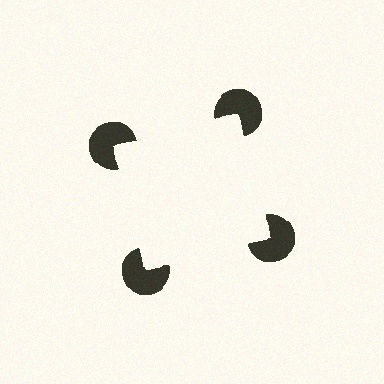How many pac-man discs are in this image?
There are 4 — one at each vertex of the illusory square.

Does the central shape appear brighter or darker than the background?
It typically appears slightly brighter than the background, even though no actual brightness change is drawn.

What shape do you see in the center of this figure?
An illusory square — its edges are inferred from the aligned wedge cuts in the pac-man discs, not physically drawn.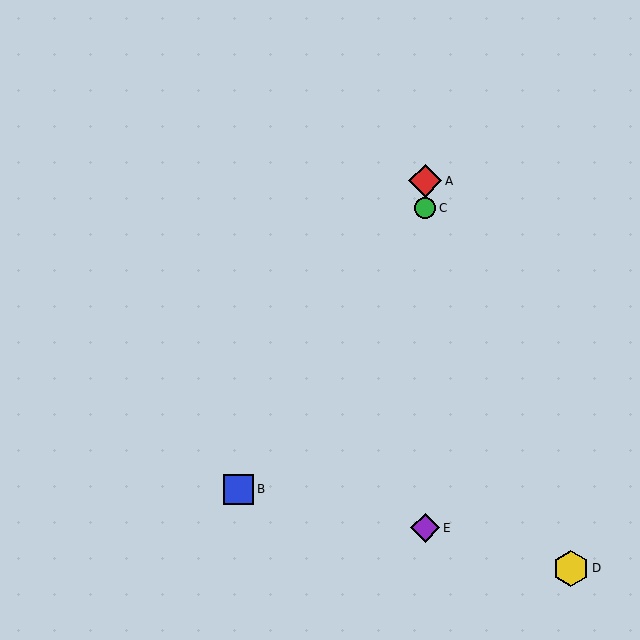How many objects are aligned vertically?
3 objects (A, C, E) are aligned vertically.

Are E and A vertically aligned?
Yes, both are at x≈425.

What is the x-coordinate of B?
Object B is at x≈239.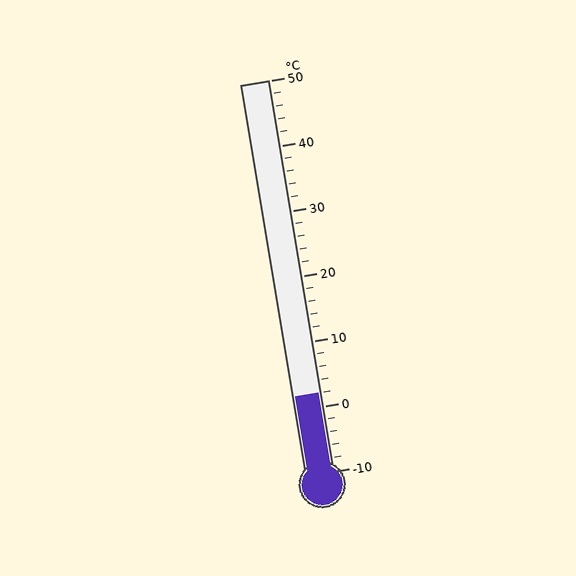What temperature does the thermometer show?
The thermometer shows approximately 2°C.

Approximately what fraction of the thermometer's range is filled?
The thermometer is filled to approximately 20% of its range.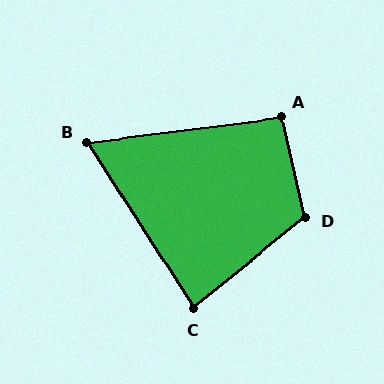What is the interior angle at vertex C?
Approximately 84 degrees (acute).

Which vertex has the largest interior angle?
D, at approximately 115 degrees.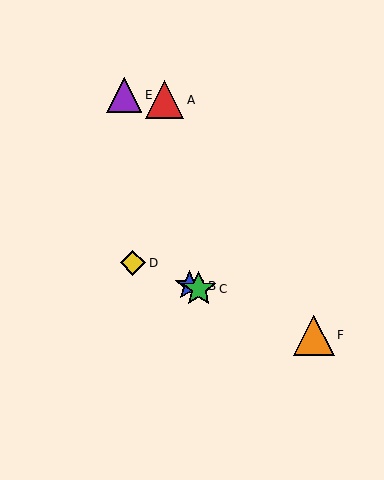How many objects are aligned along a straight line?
4 objects (B, C, D, F) are aligned along a straight line.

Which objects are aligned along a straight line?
Objects B, C, D, F are aligned along a straight line.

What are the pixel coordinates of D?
Object D is at (133, 263).